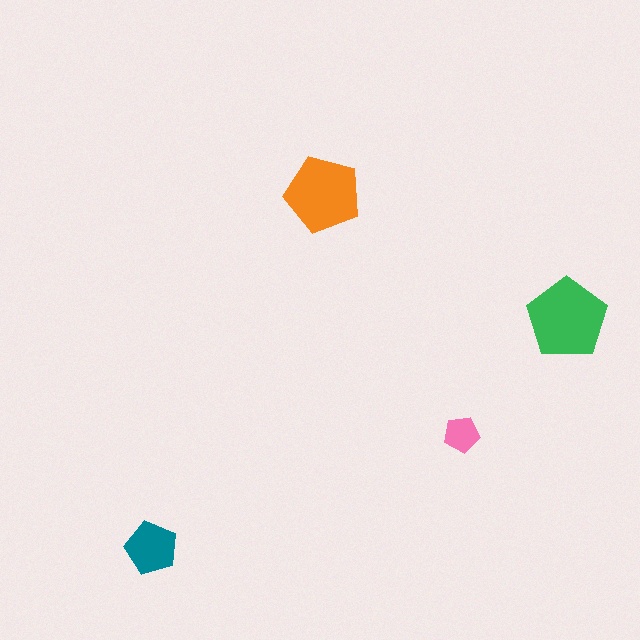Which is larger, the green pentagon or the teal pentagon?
The green one.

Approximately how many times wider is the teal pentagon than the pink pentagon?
About 1.5 times wider.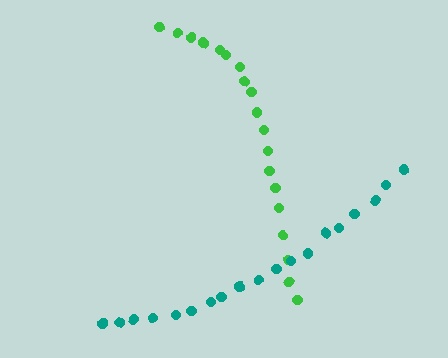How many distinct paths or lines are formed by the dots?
There are 2 distinct paths.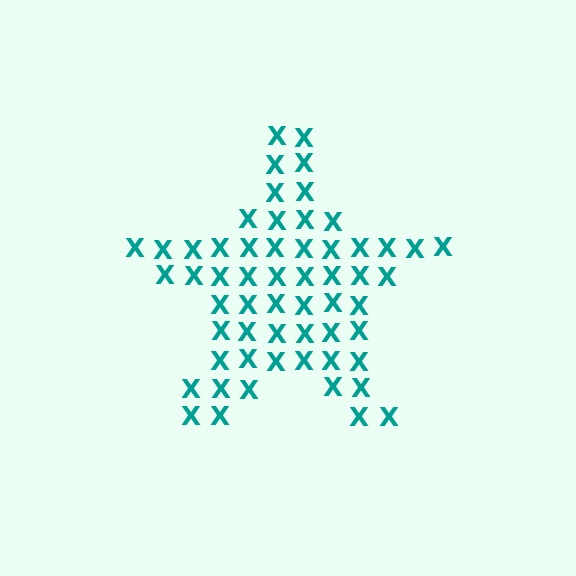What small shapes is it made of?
It is made of small letter X's.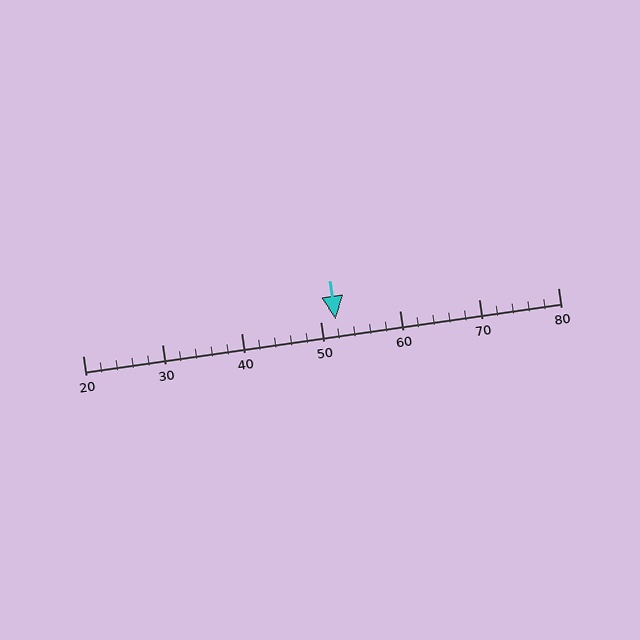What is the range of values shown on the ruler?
The ruler shows values from 20 to 80.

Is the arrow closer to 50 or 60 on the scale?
The arrow is closer to 50.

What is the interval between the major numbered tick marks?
The major tick marks are spaced 10 units apart.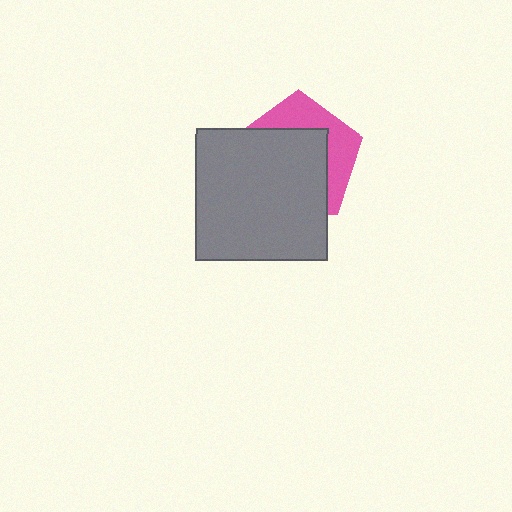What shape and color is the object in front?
The object in front is a gray square.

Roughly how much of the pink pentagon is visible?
A small part of it is visible (roughly 35%).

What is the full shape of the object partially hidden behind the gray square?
The partially hidden object is a pink pentagon.